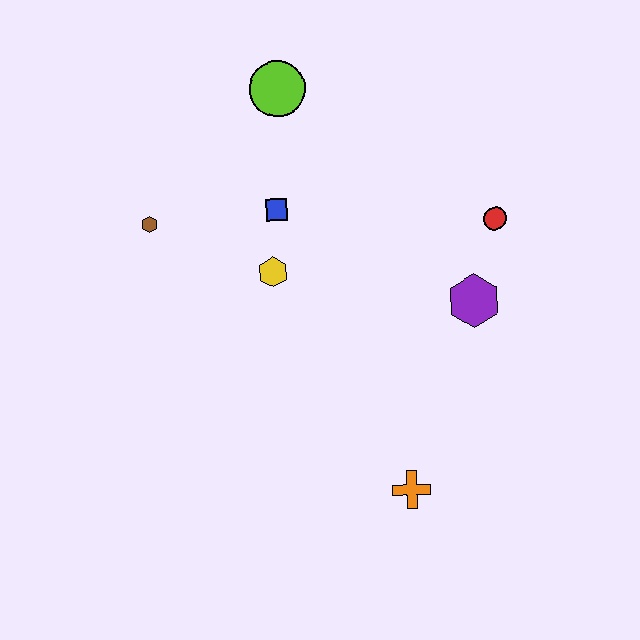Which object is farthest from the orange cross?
The lime circle is farthest from the orange cross.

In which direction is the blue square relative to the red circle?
The blue square is to the left of the red circle.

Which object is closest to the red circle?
The purple hexagon is closest to the red circle.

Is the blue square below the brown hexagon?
No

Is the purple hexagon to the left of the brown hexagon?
No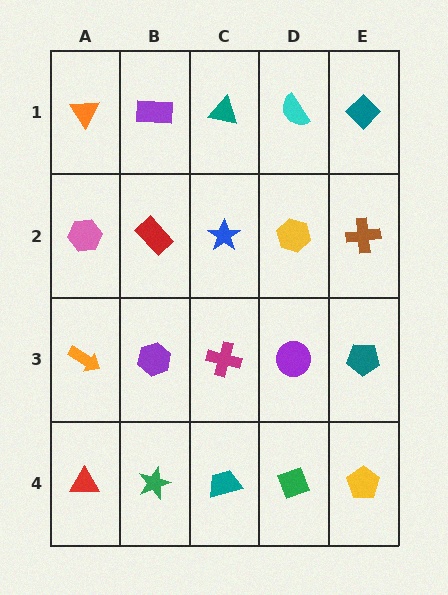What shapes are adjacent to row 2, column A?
An orange triangle (row 1, column A), an orange arrow (row 3, column A), a red rectangle (row 2, column B).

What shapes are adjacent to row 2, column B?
A purple rectangle (row 1, column B), a purple hexagon (row 3, column B), a pink hexagon (row 2, column A), a blue star (row 2, column C).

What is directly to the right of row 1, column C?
A cyan semicircle.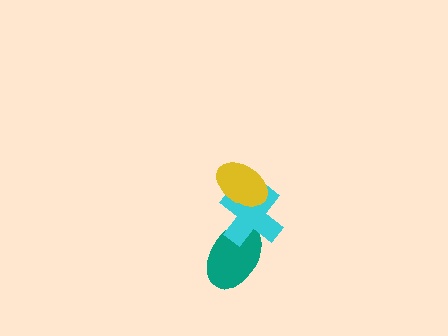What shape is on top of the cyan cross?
The yellow ellipse is on top of the cyan cross.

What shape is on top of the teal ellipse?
The cyan cross is on top of the teal ellipse.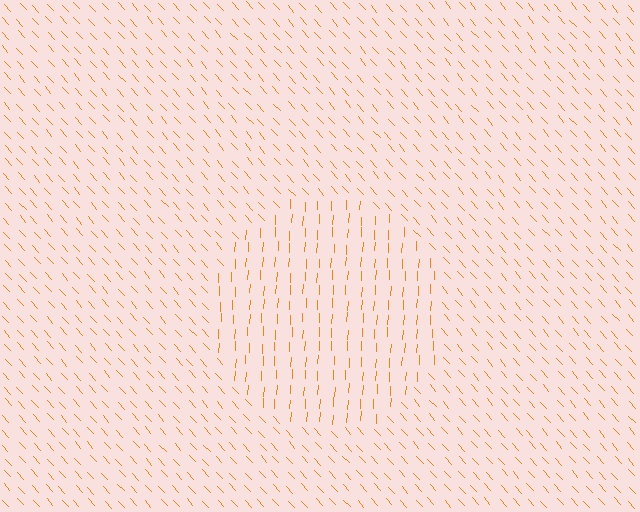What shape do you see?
I see a circle.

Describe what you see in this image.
The image is filled with small orange line segments. A circle region in the image has lines oriented differently from the surrounding lines, creating a visible texture boundary.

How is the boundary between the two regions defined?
The boundary is defined purely by a change in line orientation (approximately 45 degrees difference). All lines are the same color and thickness.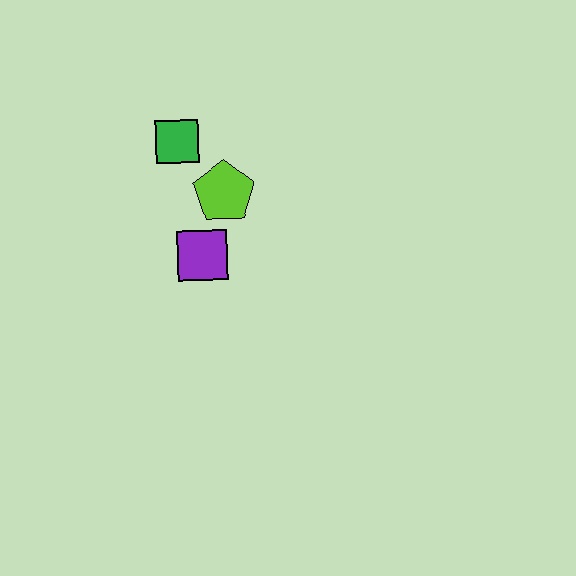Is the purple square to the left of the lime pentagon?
Yes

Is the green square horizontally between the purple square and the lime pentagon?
No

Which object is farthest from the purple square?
The green square is farthest from the purple square.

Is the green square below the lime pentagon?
No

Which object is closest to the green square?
The lime pentagon is closest to the green square.